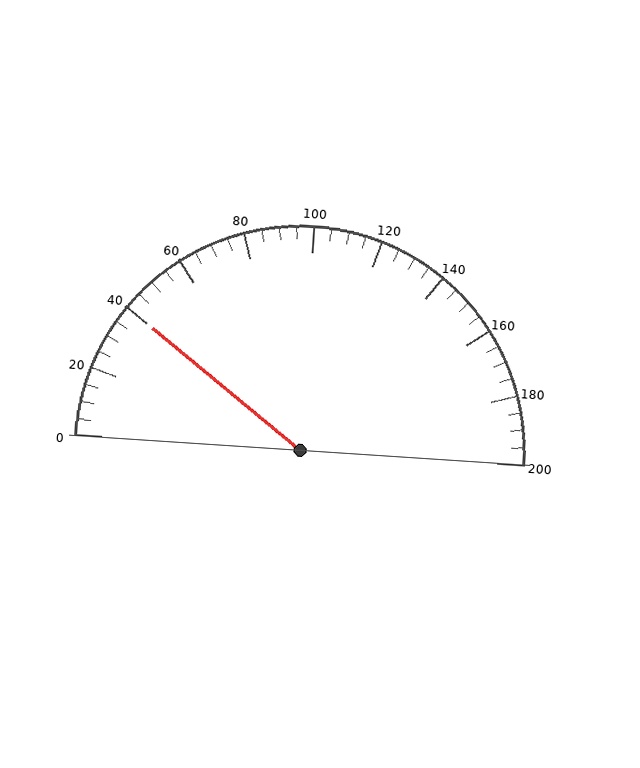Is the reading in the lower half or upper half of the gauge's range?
The reading is in the lower half of the range (0 to 200).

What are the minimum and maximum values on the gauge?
The gauge ranges from 0 to 200.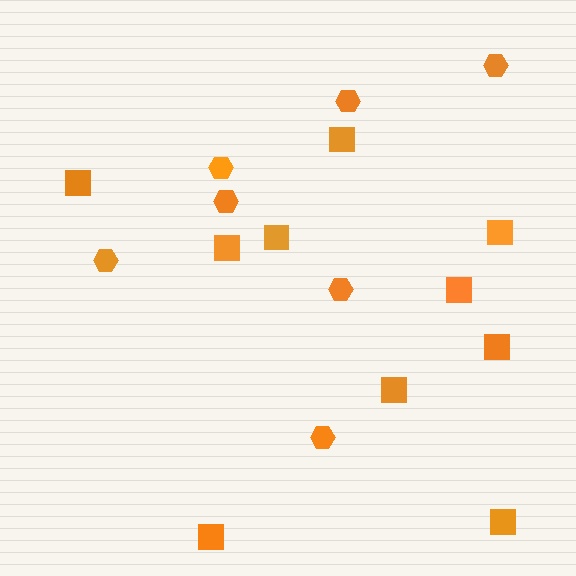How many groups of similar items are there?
There are 2 groups: one group of hexagons (7) and one group of squares (10).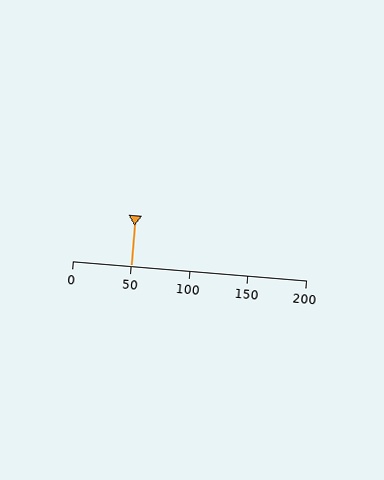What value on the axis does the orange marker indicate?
The marker indicates approximately 50.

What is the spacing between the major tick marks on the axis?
The major ticks are spaced 50 apart.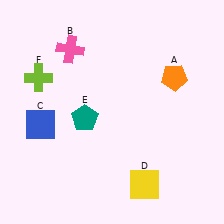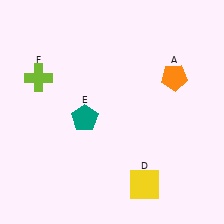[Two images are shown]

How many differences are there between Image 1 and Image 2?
There are 2 differences between the two images.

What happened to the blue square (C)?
The blue square (C) was removed in Image 2. It was in the bottom-left area of Image 1.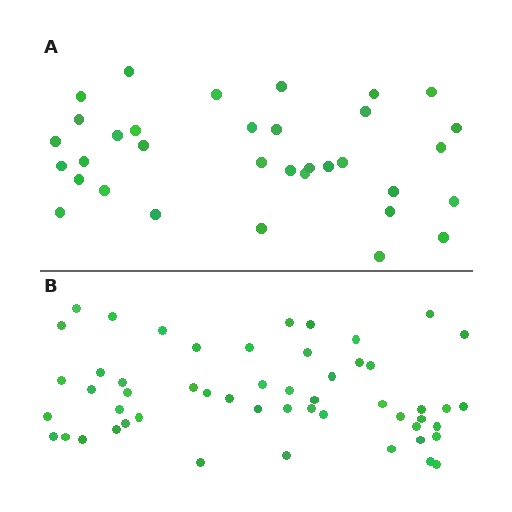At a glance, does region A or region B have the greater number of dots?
Region B (the bottom region) has more dots.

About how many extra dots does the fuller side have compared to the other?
Region B has approximately 20 more dots than region A.